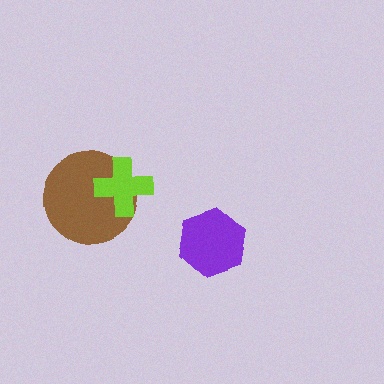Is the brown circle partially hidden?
Yes, it is partially covered by another shape.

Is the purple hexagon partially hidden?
No, no other shape covers it.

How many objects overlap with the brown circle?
1 object overlaps with the brown circle.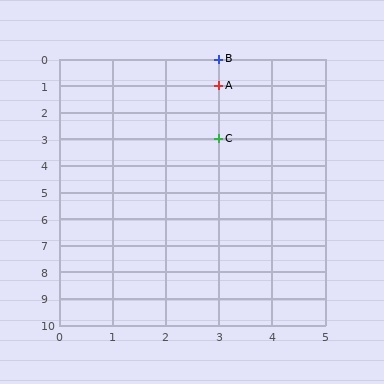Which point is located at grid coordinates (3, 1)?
Point A is at (3, 1).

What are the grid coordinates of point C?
Point C is at grid coordinates (3, 3).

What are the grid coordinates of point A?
Point A is at grid coordinates (3, 1).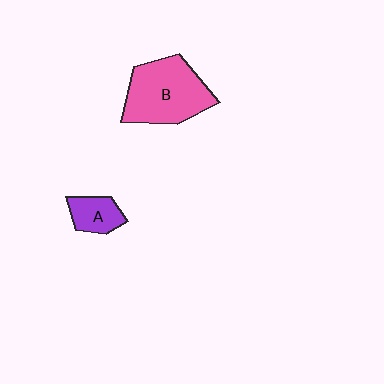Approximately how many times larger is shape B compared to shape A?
Approximately 2.7 times.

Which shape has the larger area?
Shape B (pink).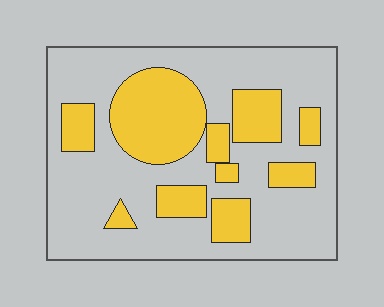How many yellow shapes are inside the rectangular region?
10.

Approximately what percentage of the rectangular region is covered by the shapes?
Approximately 30%.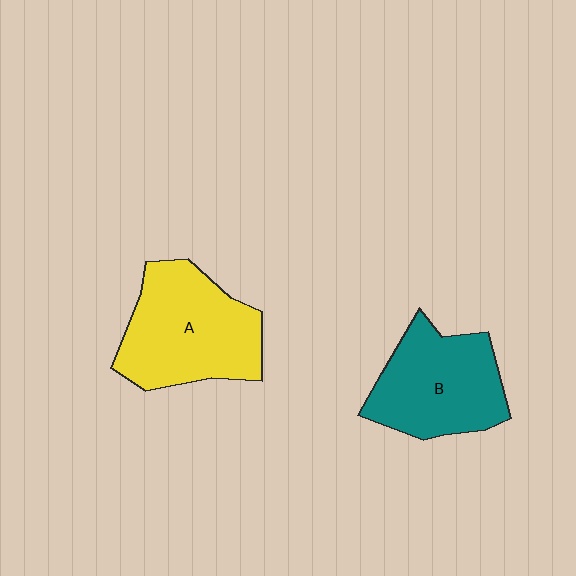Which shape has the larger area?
Shape A (yellow).